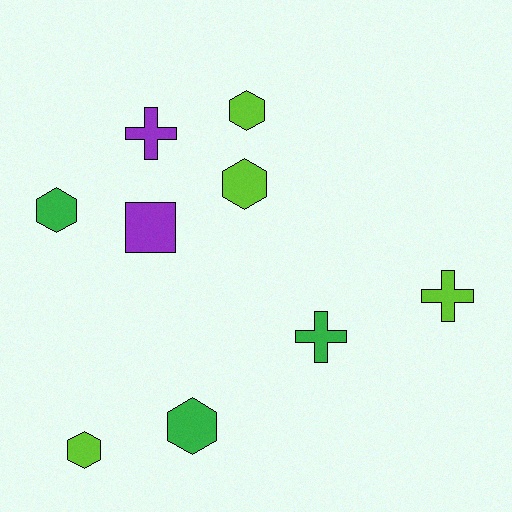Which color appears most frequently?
Lime, with 4 objects.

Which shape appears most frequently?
Hexagon, with 5 objects.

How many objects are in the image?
There are 9 objects.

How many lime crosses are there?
There is 1 lime cross.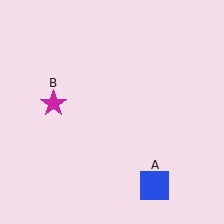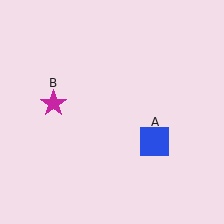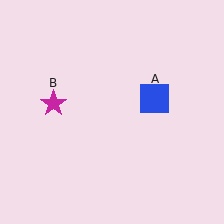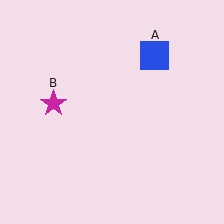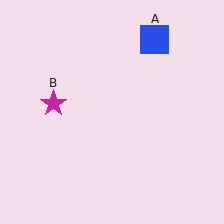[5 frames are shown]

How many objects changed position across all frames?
1 object changed position: blue square (object A).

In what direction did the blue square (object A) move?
The blue square (object A) moved up.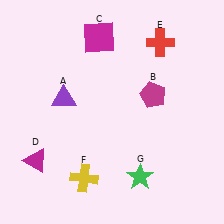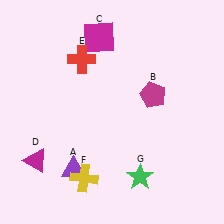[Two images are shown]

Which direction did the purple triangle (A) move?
The purple triangle (A) moved down.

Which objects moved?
The objects that moved are: the purple triangle (A), the red cross (E).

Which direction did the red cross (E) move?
The red cross (E) moved left.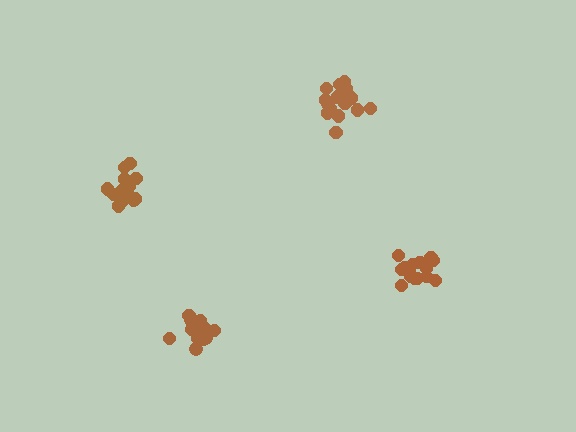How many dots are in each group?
Group 1: 18 dots, Group 2: 15 dots, Group 3: 13 dots, Group 4: 17 dots (63 total).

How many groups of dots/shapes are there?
There are 4 groups.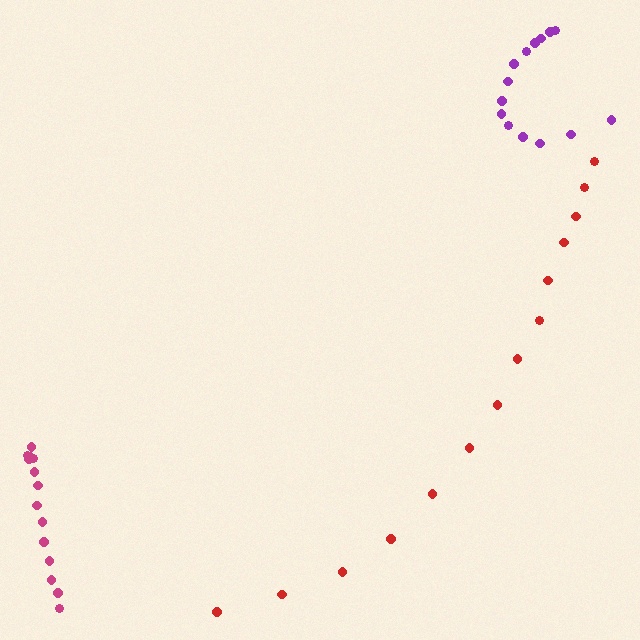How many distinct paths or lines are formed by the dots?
There are 3 distinct paths.